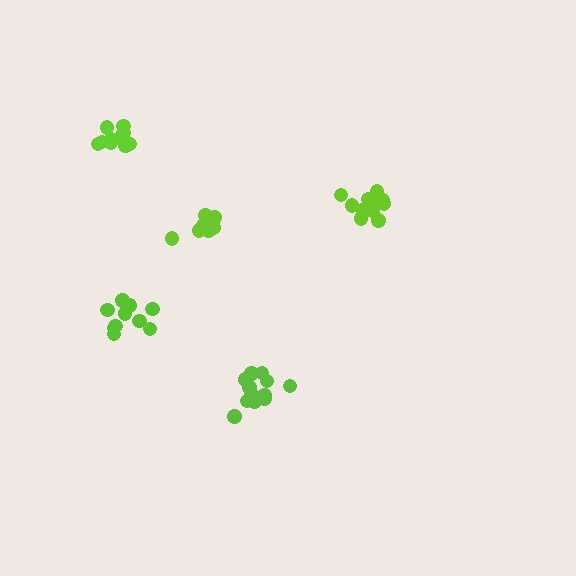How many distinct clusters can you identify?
There are 5 distinct clusters.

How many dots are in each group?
Group 1: 10 dots, Group 2: 7 dots, Group 3: 10 dots, Group 4: 13 dots, Group 5: 12 dots (52 total).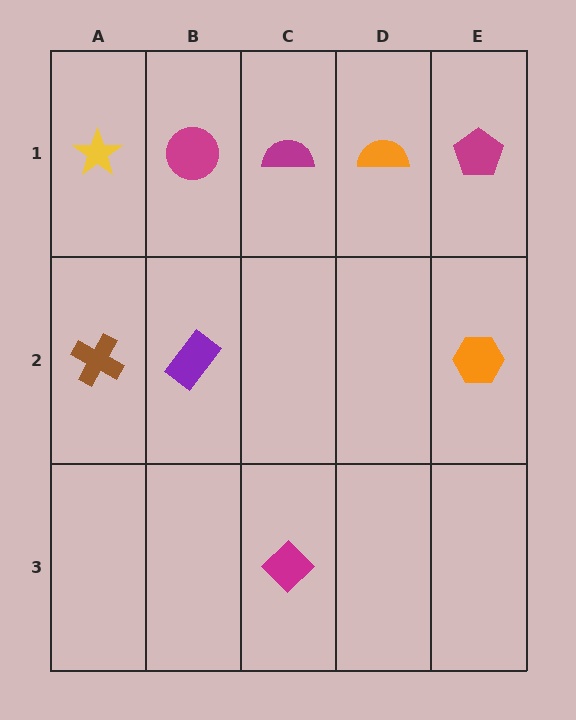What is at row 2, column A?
A brown cross.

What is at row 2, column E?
An orange hexagon.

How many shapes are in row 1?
5 shapes.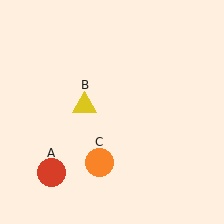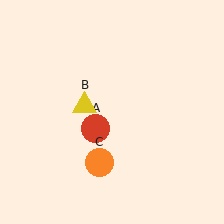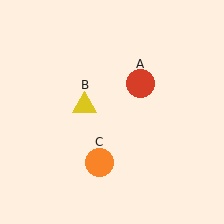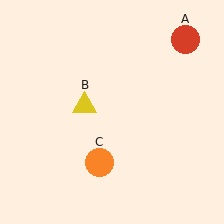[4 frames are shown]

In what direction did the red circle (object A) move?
The red circle (object A) moved up and to the right.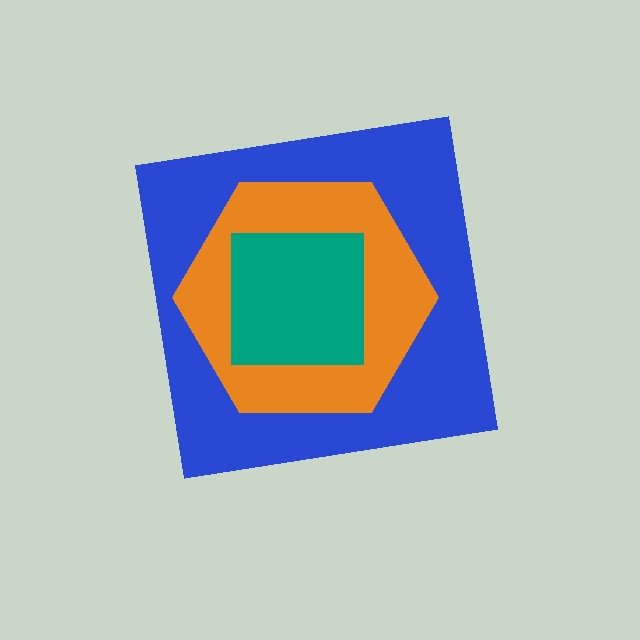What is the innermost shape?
The teal square.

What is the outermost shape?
The blue square.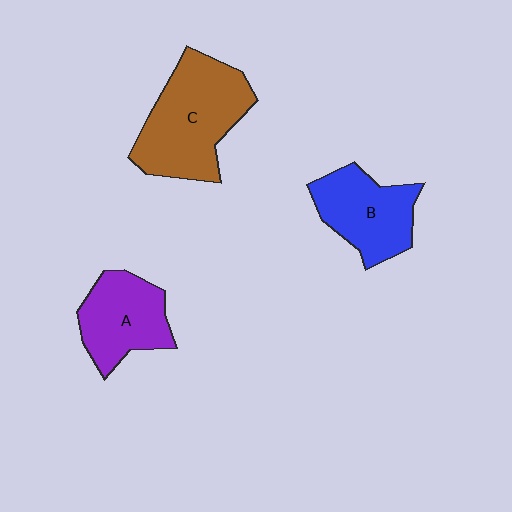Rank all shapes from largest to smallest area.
From largest to smallest: C (brown), B (blue), A (purple).